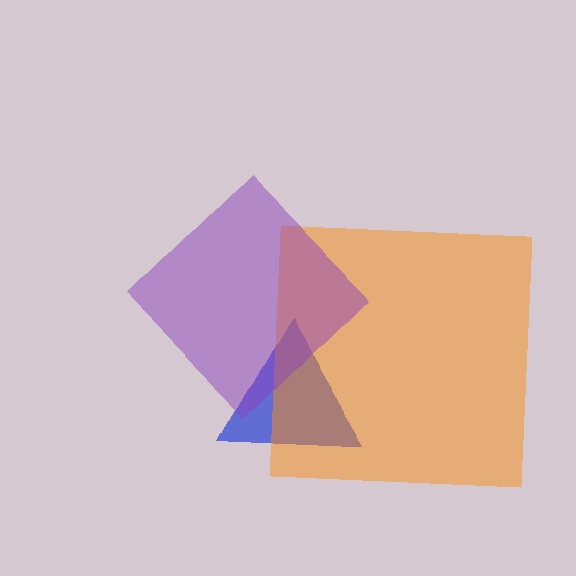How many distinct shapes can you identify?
There are 3 distinct shapes: a blue triangle, an orange square, a purple diamond.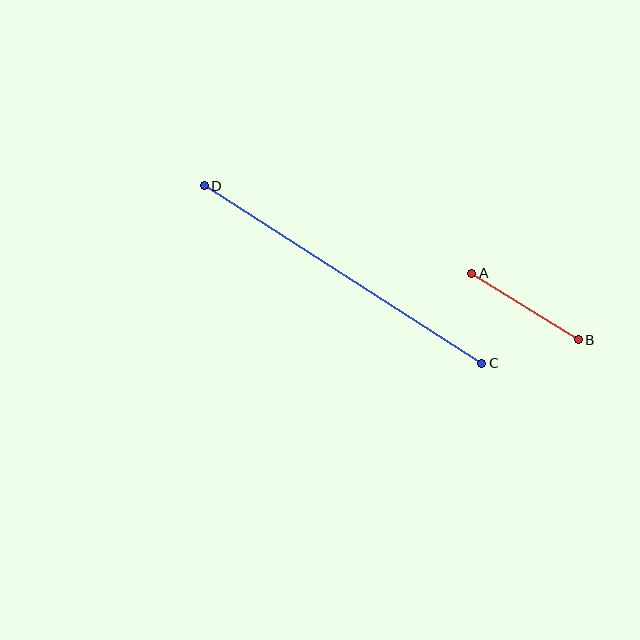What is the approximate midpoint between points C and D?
The midpoint is at approximately (343, 274) pixels.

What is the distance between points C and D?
The distance is approximately 329 pixels.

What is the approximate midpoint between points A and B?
The midpoint is at approximately (525, 306) pixels.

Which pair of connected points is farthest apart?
Points C and D are farthest apart.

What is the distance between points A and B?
The distance is approximately 126 pixels.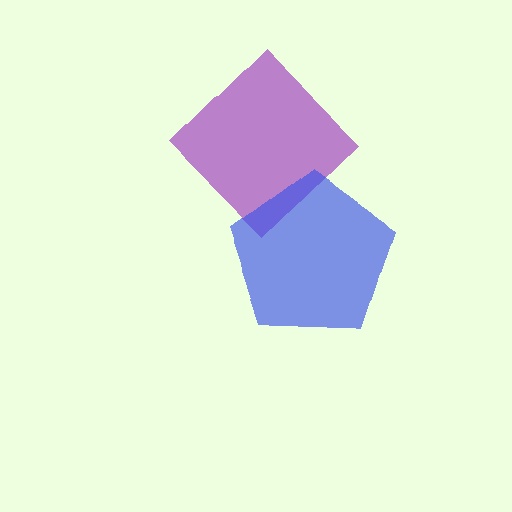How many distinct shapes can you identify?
There are 2 distinct shapes: a purple diamond, a blue pentagon.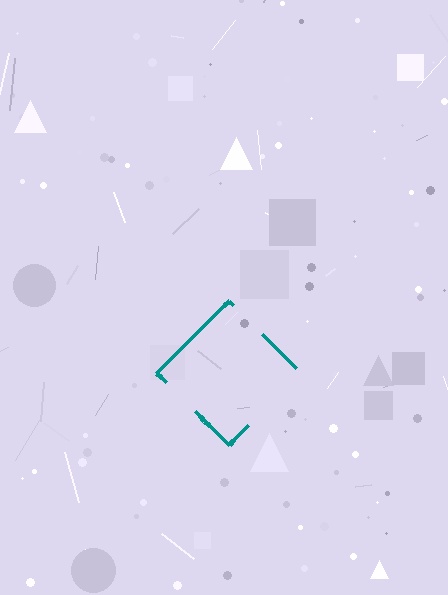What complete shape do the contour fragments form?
The contour fragments form a diamond.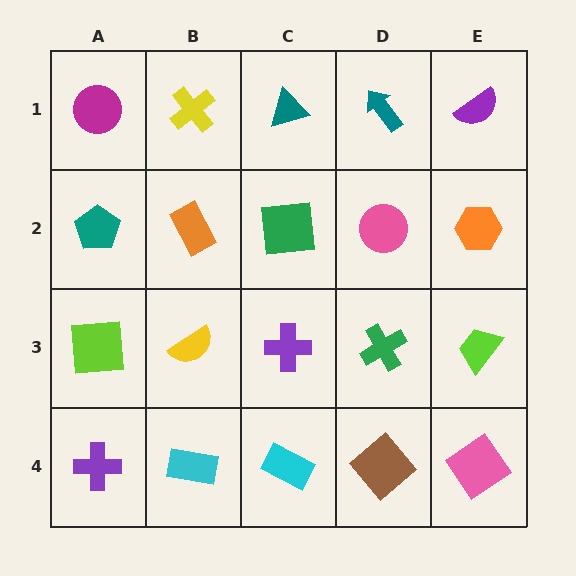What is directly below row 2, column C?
A purple cross.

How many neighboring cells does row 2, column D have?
4.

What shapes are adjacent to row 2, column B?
A yellow cross (row 1, column B), a yellow semicircle (row 3, column B), a teal pentagon (row 2, column A), a green square (row 2, column C).